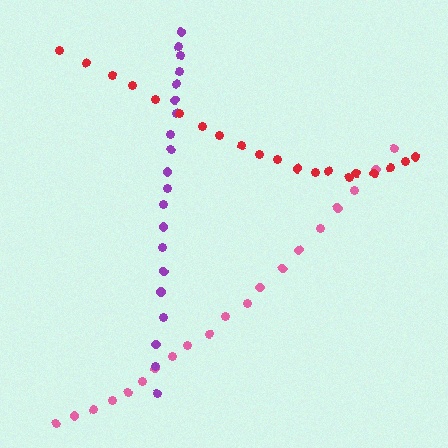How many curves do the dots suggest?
There are 3 distinct paths.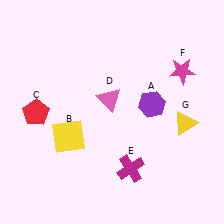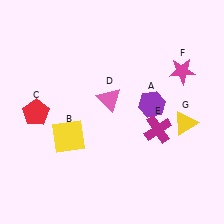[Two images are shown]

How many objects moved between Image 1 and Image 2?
1 object moved between the two images.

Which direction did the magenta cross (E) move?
The magenta cross (E) moved up.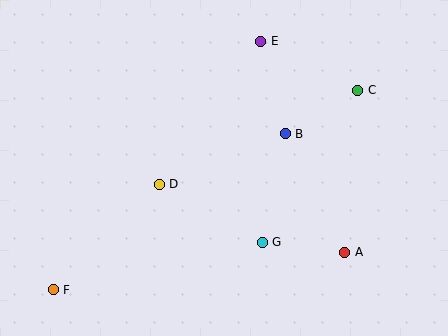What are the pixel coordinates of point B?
Point B is at (285, 134).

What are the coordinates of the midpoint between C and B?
The midpoint between C and B is at (321, 112).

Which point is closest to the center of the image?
Point D at (159, 184) is closest to the center.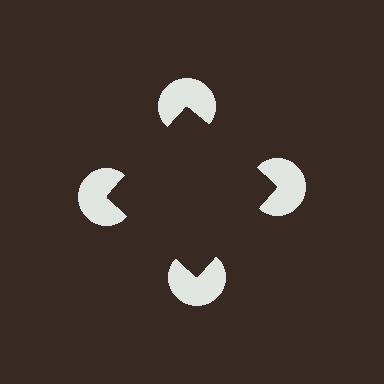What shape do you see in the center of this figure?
An illusory square — its edges are inferred from the aligned wedge cuts in the pac-man discs, not physically drawn.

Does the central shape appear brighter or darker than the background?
It typically appears slightly darker than the background, even though no actual brightness change is drawn.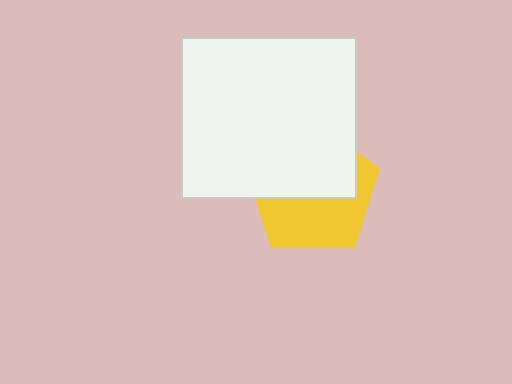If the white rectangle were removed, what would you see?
You would see the complete yellow pentagon.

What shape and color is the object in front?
The object in front is a white rectangle.